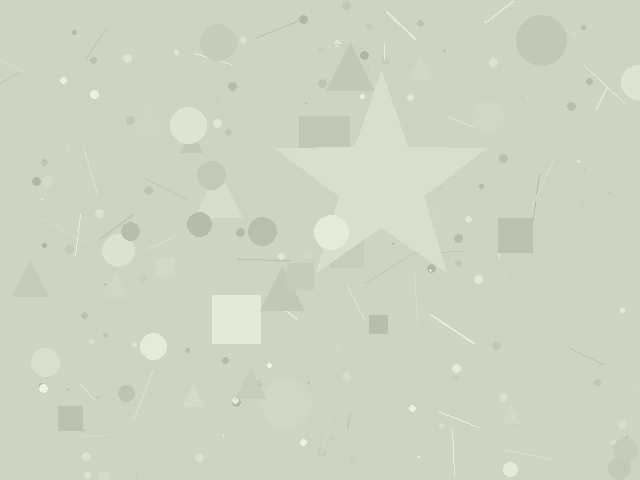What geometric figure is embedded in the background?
A star is embedded in the background.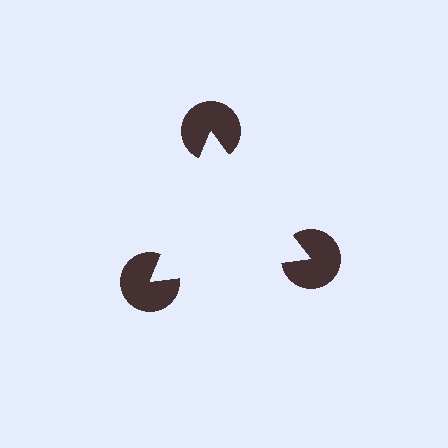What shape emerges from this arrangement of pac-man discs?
An illusory triangle — its edges are inferred from the aligned wedge cuts in the pac-man discs, not physically drawn.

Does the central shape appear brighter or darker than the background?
It typically appears slightly brighter than the background, even though no actual brightness change is drawn.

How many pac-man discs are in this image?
There are 3 — one at each vertex of the illusory triangle.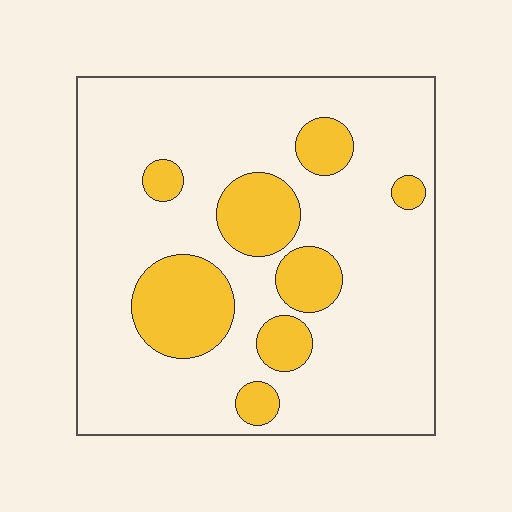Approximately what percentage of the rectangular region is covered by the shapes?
Approximately 20%.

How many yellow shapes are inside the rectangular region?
8.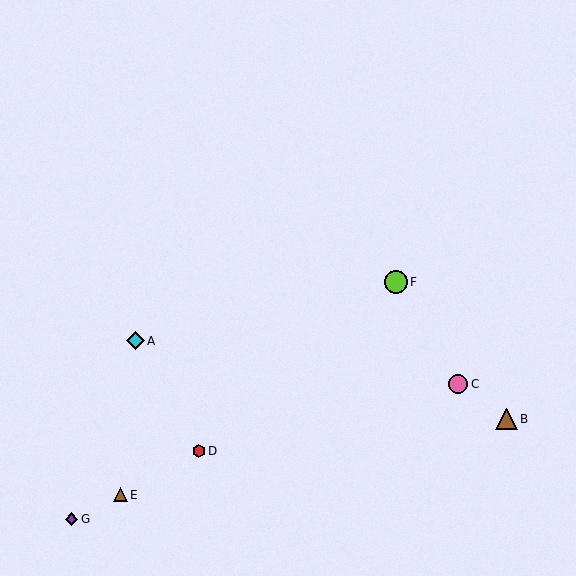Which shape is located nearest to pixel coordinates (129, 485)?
The brown triangle (labeled E) at (121, 495) is nearest to that location.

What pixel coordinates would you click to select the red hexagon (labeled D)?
Click at (199, 451) to select the red hexagon D.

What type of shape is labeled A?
Shape A is a cyan diamond.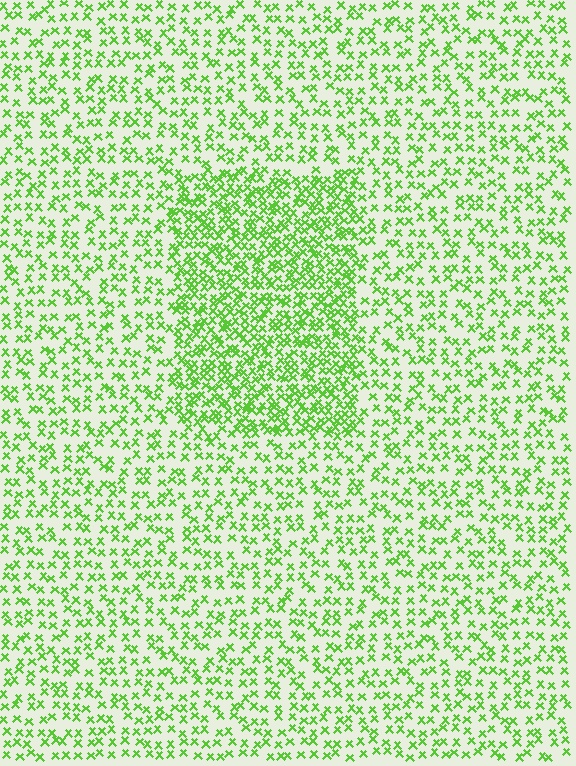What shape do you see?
I see a rectangle.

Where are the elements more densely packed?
The elements are more densely packed inside the rectangle boundary.